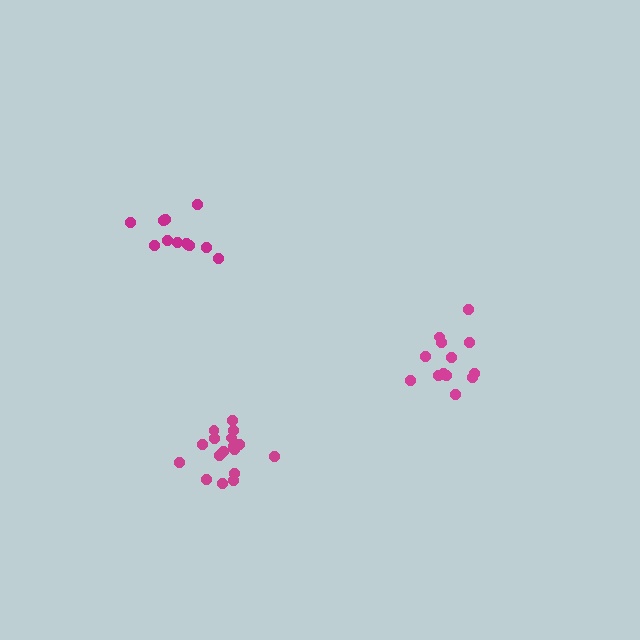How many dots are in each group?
Group 1: 14 dots, Group 2: 12 dots, Group 3: 17 dots (43 total).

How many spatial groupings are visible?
There are 3 spatial groupings.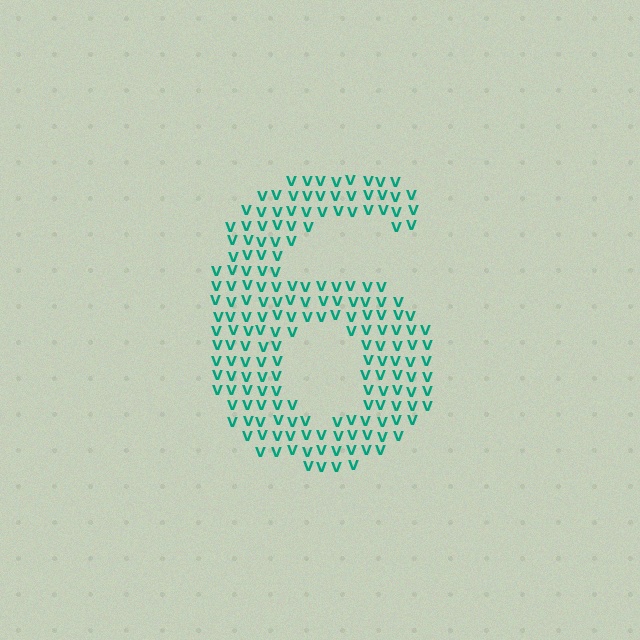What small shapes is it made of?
It is made of small letter V's.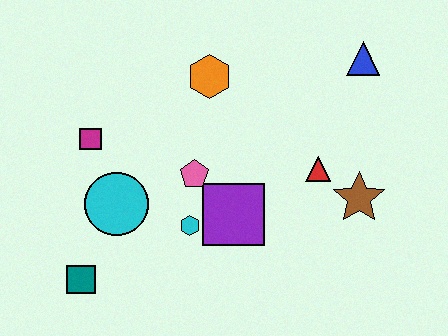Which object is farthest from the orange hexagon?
The teal square is farthest from the orange hexagon.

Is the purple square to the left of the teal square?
No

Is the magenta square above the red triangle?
Yes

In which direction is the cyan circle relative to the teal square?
The cyan circle is above the teal square.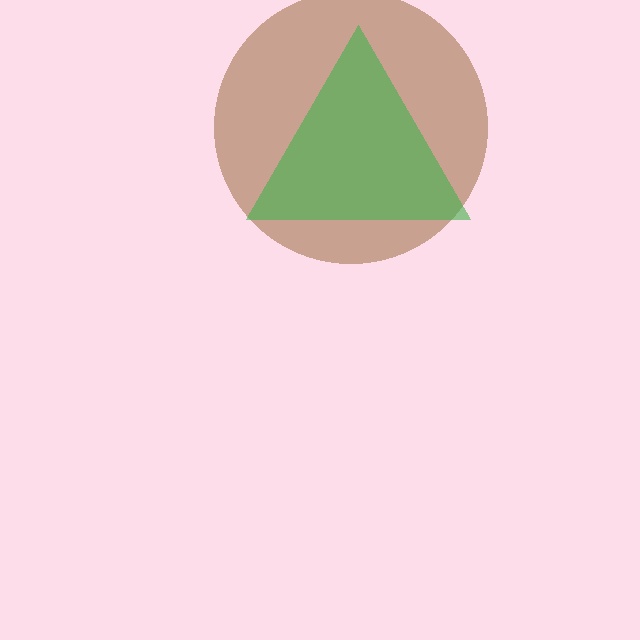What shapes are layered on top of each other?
The layered shapes are: a brown circle, a green triangle.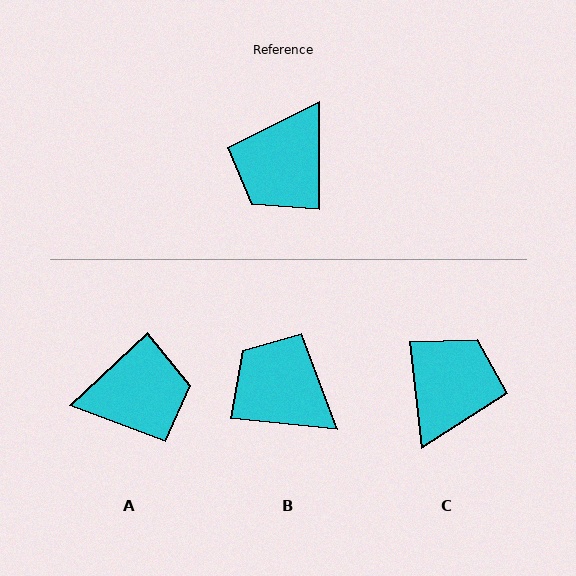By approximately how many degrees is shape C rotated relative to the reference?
Approximately 174 degrees clockwise.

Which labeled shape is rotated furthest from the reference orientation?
C, about 174 degrees away.